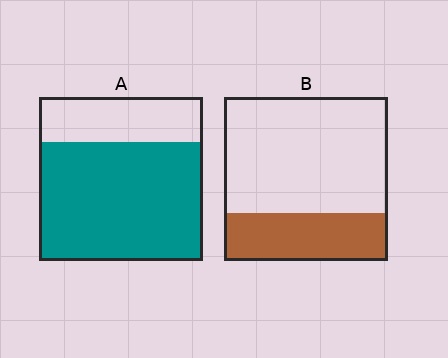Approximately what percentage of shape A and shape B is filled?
A is approximately 75% and B is approximately 30%.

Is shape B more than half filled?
No.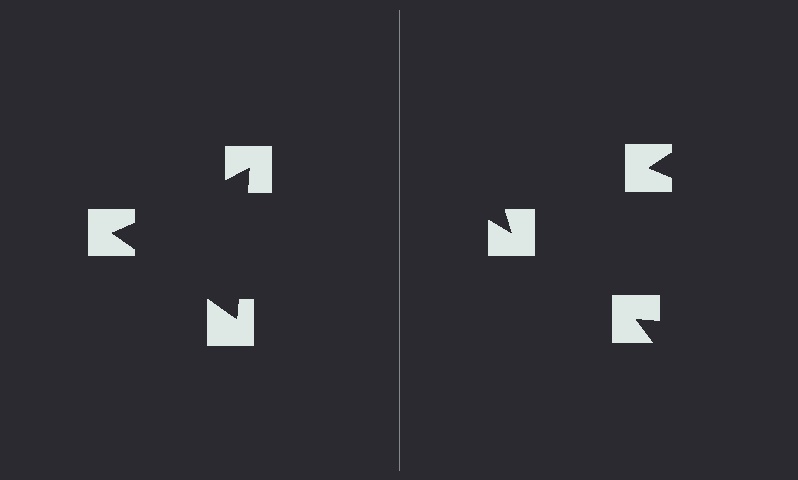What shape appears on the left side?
An illusory triangle.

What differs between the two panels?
The notched squares are positioned identically on both sides; only the wedge orientations differ. On the left they align to a triangle; on the right they are misaligned.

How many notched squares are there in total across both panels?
6 — 3 on each side.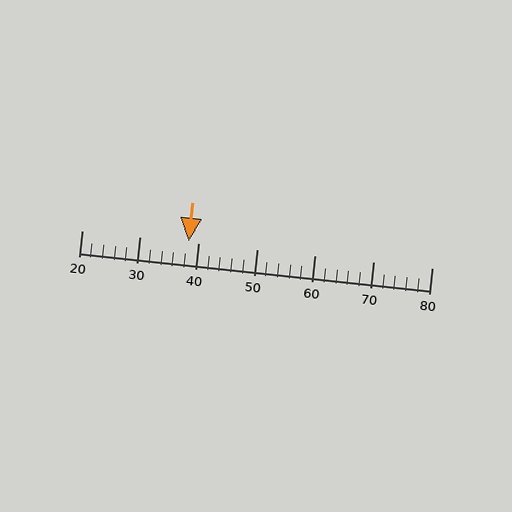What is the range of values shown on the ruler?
The ruler shows values from 20 to 80.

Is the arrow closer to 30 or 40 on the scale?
The arrow is closer to 40.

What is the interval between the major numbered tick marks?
The major tick marks are spaced 10 units apart.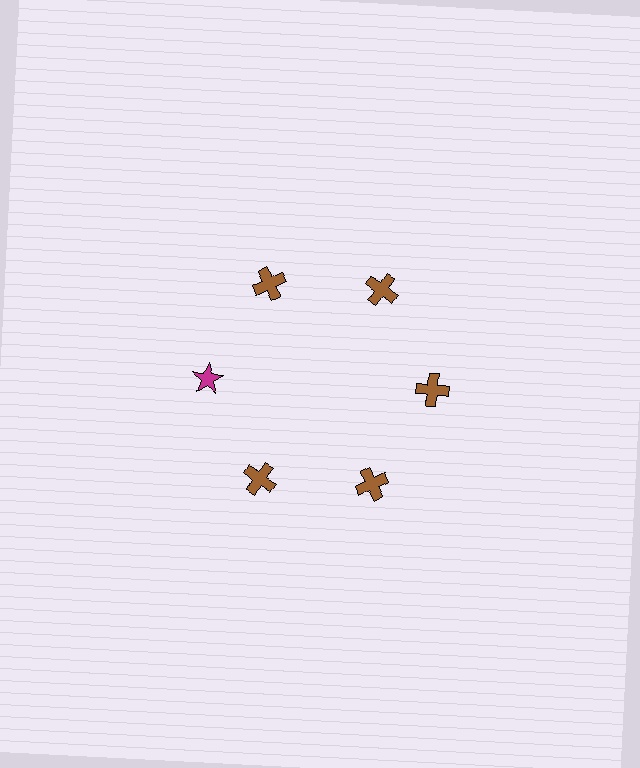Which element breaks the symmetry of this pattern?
The magenta star at roughly the 9 o'clock position breaks the symmetry. All other shapes are brown crosses.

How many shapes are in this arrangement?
There are 6 shapes arranged in a ring pattern.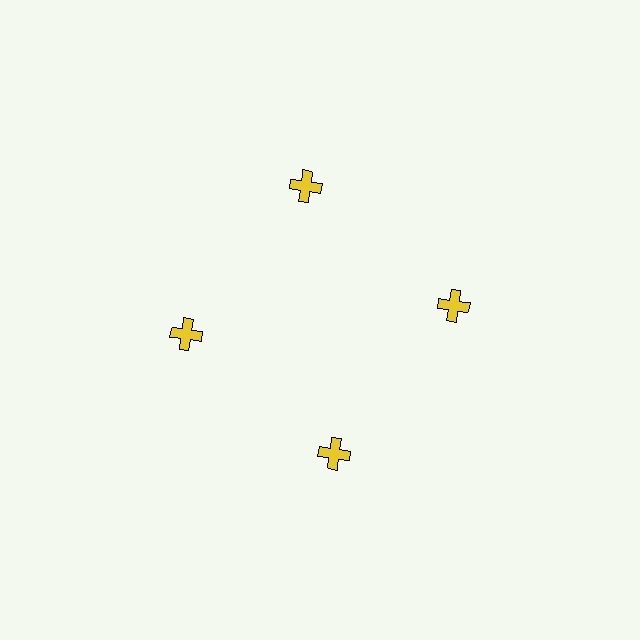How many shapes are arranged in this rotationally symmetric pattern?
There are 4 shapes, arranged in 4 groups of 1.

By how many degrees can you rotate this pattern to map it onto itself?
The pattern maps onto itself every 90 degrees of rotation.